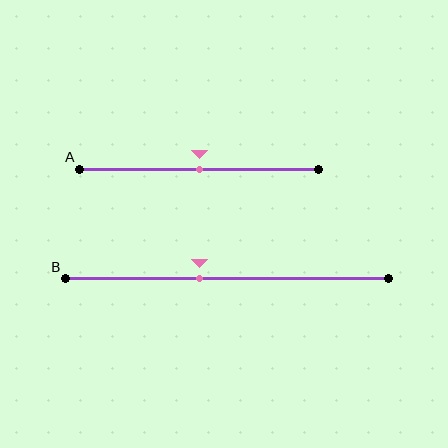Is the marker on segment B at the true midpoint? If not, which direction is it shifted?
No, the marker on segment B is shifted to the left by about 8% of the segment length.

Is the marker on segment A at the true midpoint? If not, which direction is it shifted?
Yes, the marker on segment A is at the true midpoint.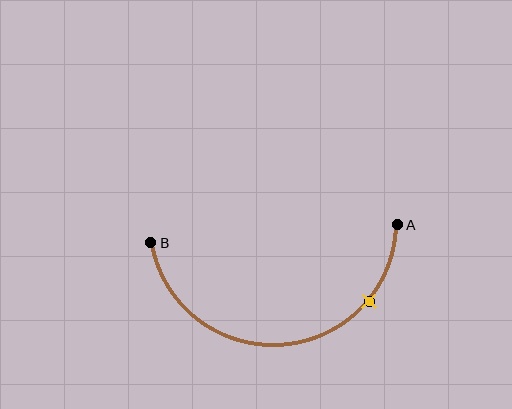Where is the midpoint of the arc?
The arc midpoint is the point on the curve farthest from the straight line joining A and B. It sits below that line.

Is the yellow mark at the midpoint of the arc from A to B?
No. The yellow mark lies on the arc but is closer to endpoint A. The arc midpoint would be at the point on the curve equidistant along the arc from both A and B.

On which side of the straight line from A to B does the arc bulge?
The arc bulges below the straight line connecting A and B.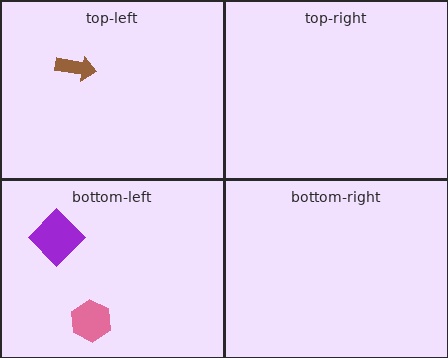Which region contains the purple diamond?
The bottom-left region.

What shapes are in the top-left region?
The brown arrow.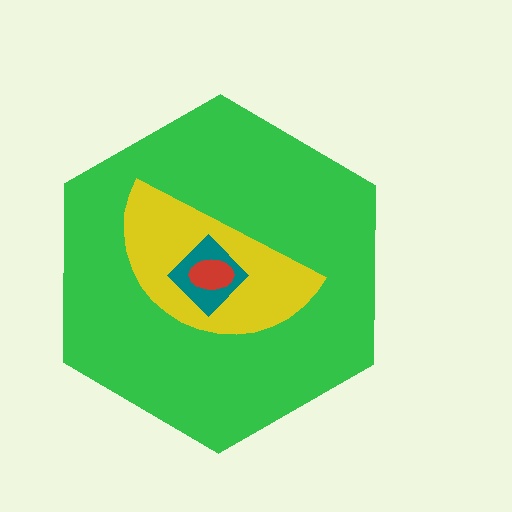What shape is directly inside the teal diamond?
The red ellipse.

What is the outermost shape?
The green hexagon.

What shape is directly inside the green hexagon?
The yellow semicircle.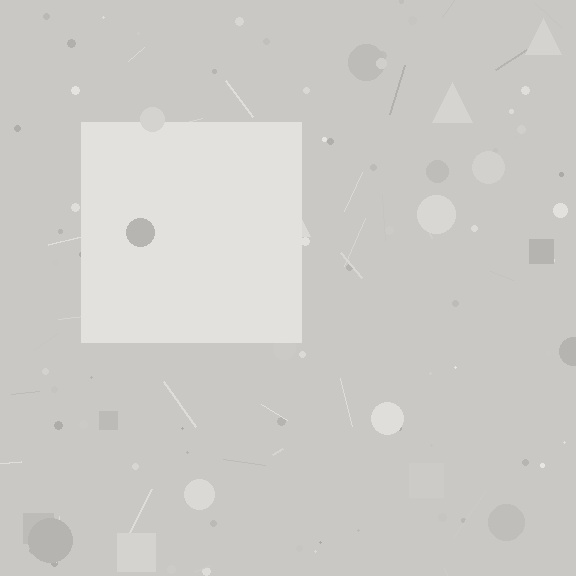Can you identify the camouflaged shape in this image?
The camouflaged shape is a square.